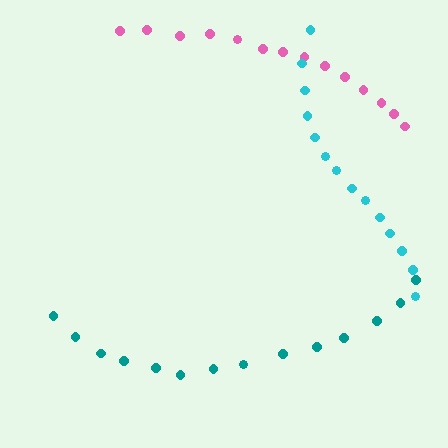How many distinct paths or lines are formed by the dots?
There are 3 distinct paths.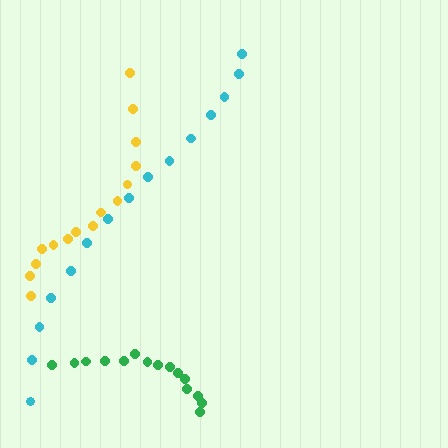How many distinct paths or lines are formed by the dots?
There are 3 distinct paths.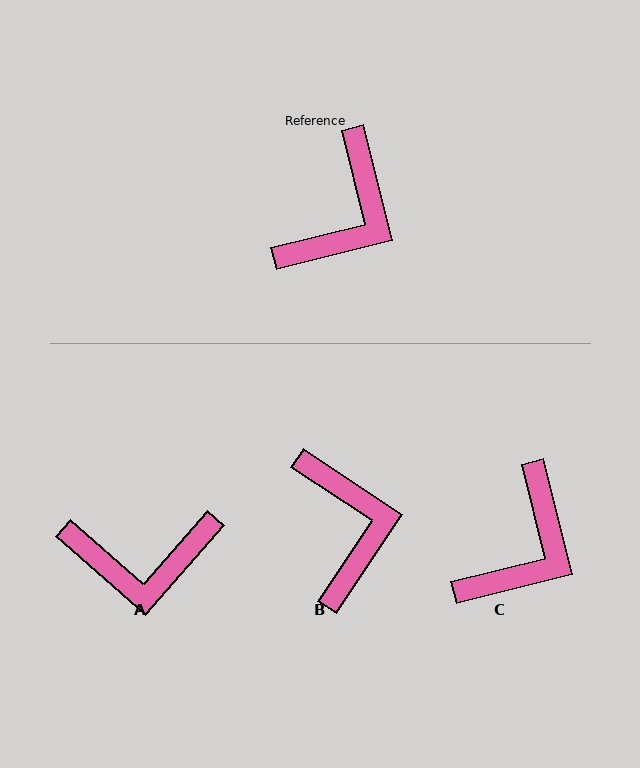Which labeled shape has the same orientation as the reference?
C.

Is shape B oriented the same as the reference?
No, it is off by about 43 degrees.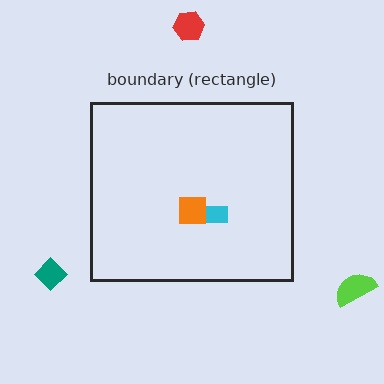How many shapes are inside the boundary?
2 inside, 3 outside.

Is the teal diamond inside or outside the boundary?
Outside.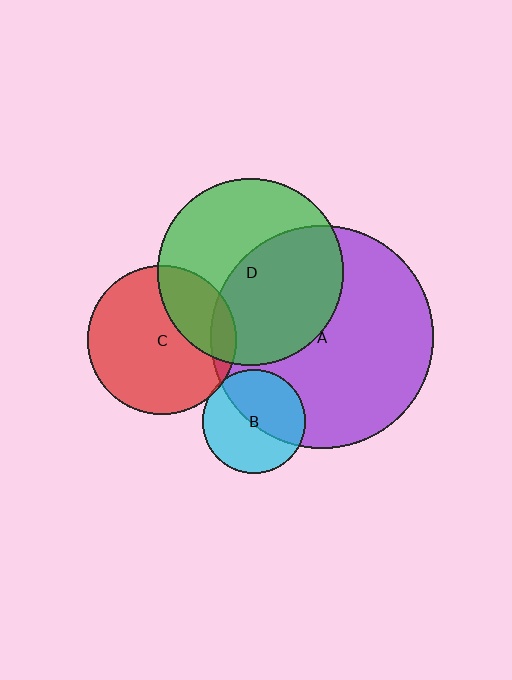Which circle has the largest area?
Circle A (purple).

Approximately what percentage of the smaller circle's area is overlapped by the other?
Approximately 50%.